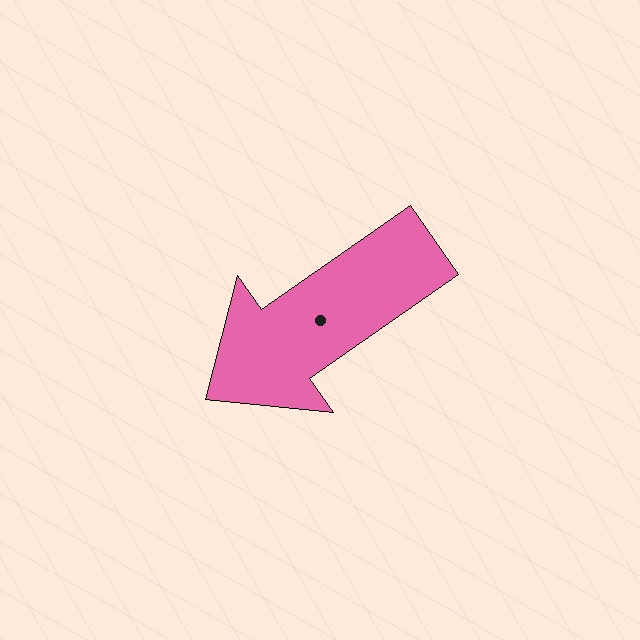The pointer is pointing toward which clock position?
Roughly 8 o'clock.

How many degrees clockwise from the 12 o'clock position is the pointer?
Approximately 235 degrees.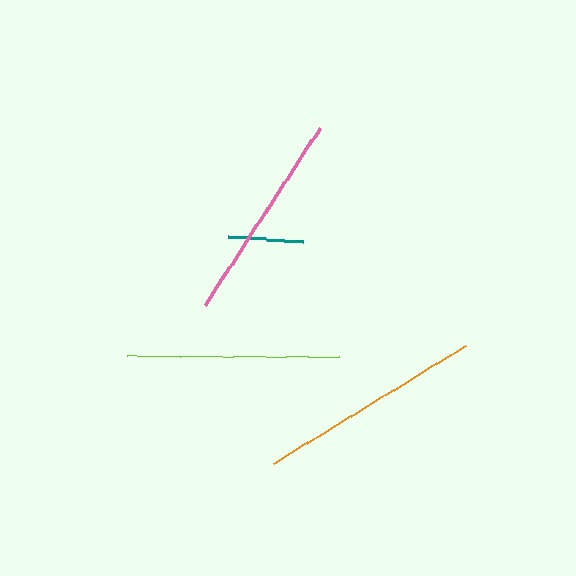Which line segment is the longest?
The orange line is the longest at approximately 225 pixels.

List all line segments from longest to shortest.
From longest to shortest: orange, pink, lime, teal.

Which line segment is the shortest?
The teal line is the shortest at approximately 76 pixels.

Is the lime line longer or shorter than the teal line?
The lime line is longer than the teal line.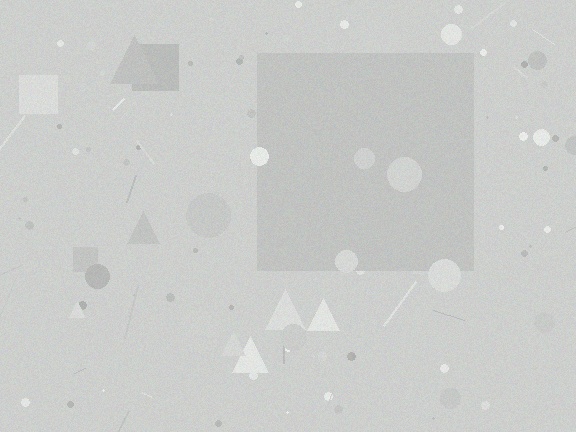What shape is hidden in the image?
A square is hidden in the image.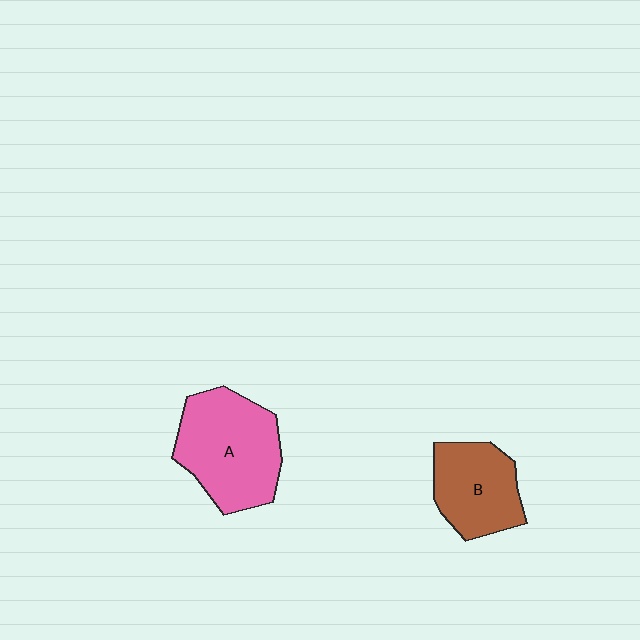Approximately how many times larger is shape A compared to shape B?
Approximately 1.4 times.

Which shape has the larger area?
Shape A (pink).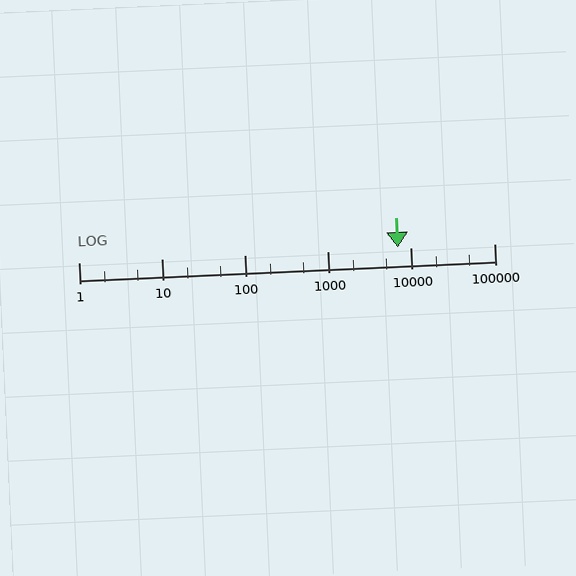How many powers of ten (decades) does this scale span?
The scale spans 5 decades, from 1 to 100000.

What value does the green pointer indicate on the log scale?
The pointer indicates approximately 7000.